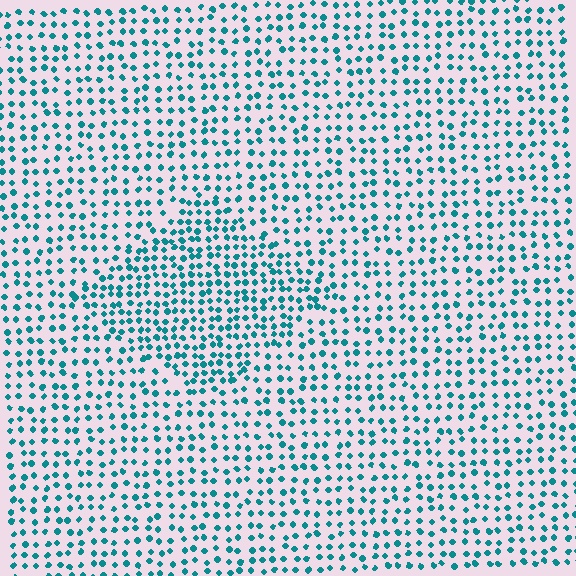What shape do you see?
I see a diamond.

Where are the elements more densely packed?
The elements are more densely packed inside the diamond boundary.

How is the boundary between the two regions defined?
The boundary is defined by a change in element density (approximately 1.6x ratio). All elements are the same color, size, and shape.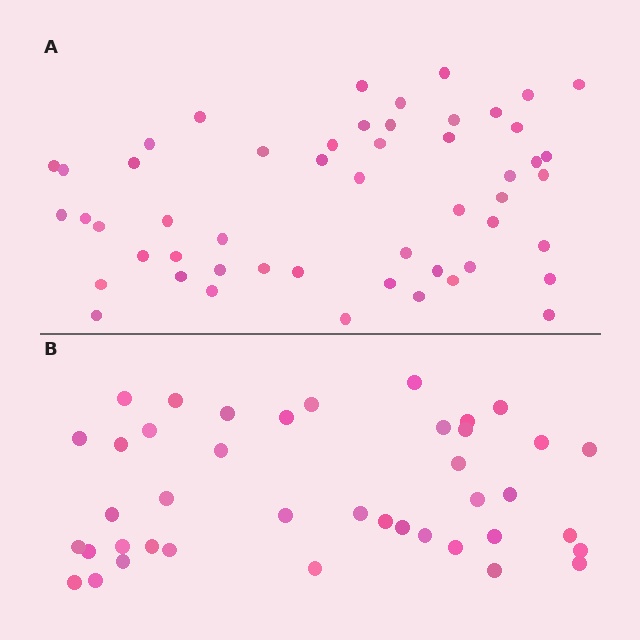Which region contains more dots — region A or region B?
Region A (the top region) has more dots.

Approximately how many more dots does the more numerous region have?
Region A has roughly 12 or so more dots than region B.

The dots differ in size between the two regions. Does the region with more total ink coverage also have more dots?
No. Region B has more total ink coverage because its dots are larger, but region A actually contains more individual dots. Total area can be misleading — the number of items is what matters here.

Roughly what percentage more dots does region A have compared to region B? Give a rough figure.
About 25% more.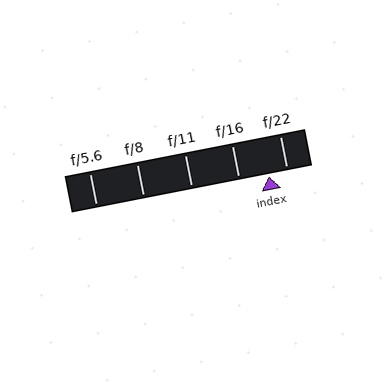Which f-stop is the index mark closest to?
The index mark is closest to f/22.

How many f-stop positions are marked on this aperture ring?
There are 5 f-stop positions marked.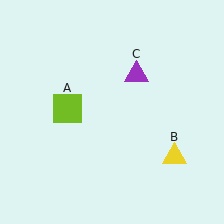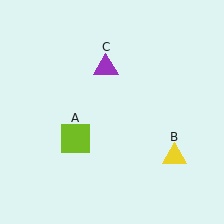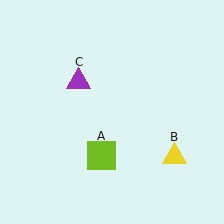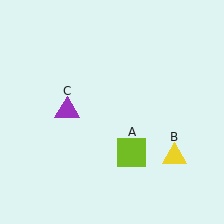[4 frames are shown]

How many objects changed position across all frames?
2 objects changed position: lime square (object A), purple triangle (object C).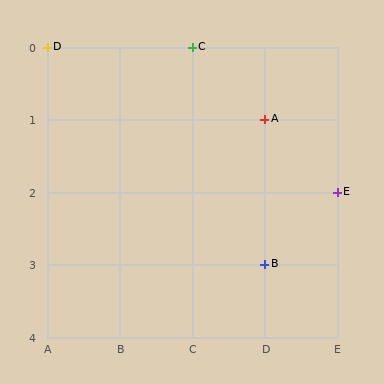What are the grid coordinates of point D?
Point D is at grid coordinates (A, 0).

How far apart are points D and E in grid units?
Points D and E are 4 columns and 2 rows apart (about 4.5 grid units diagonally).